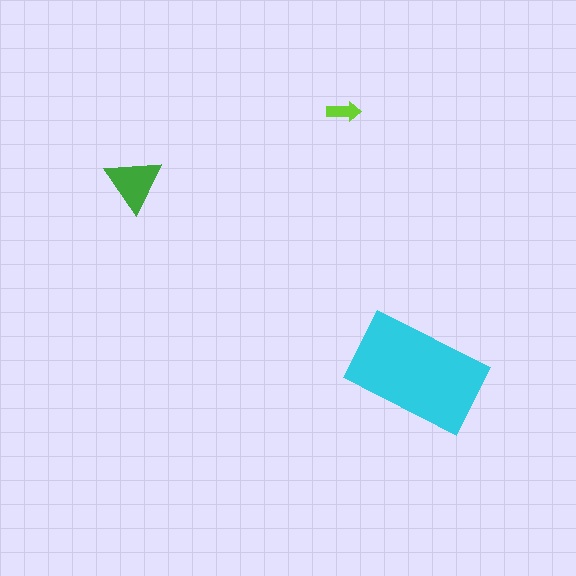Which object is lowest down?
The cyan rectangle is bottommost.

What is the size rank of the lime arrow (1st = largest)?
3rd.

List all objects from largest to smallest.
The cyan rectangle, the green triangle, the lime arrow.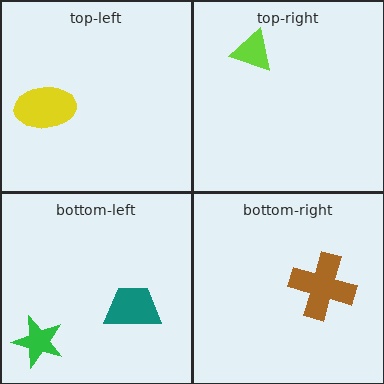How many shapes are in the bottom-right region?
1.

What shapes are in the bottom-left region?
The green star, the teal trapezoid.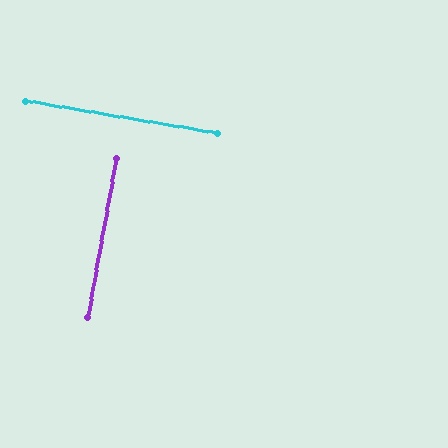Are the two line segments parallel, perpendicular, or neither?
Perpendicular — they meet at approximately 89°.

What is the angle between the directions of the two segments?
Approximately 89 degrees.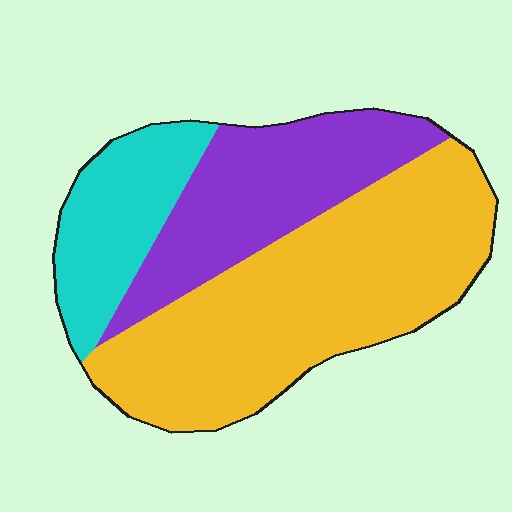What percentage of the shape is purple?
Purple takes up about one quarter (1/4) of the shape.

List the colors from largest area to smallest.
From largest to smallest: yellow, purple, cyan.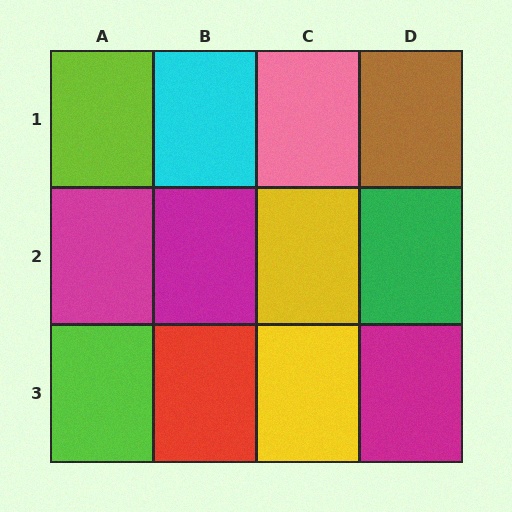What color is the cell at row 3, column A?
Lime.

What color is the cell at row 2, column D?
Green.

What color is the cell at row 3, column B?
Red.